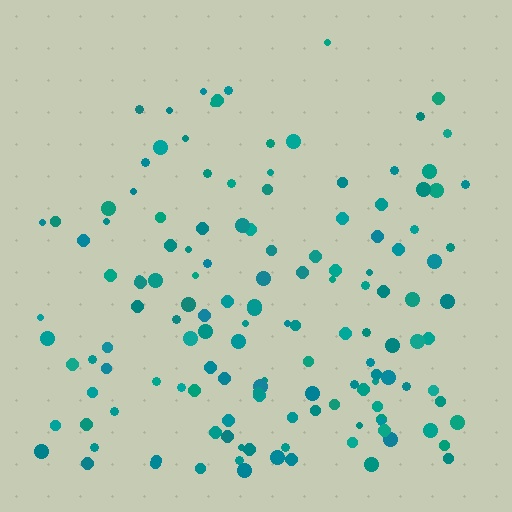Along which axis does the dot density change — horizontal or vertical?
Vertical.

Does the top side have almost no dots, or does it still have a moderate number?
Still a moderate number, just noticeably fewer than the bottom.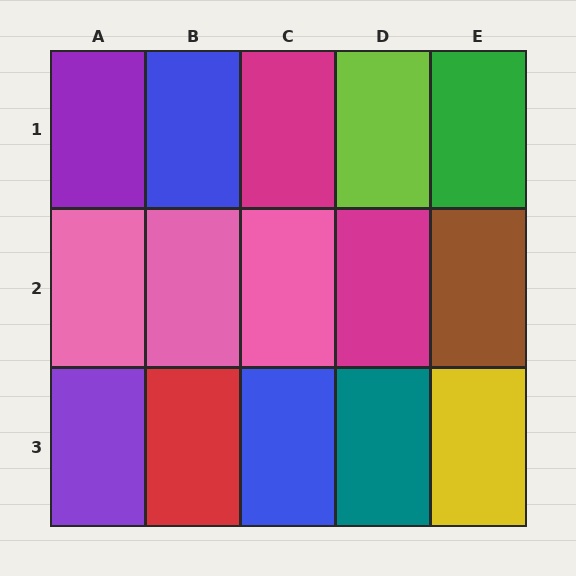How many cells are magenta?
2 cells are magenta.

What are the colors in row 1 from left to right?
Purple, blue, magenta, lime, green.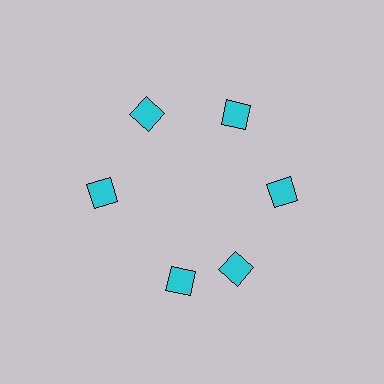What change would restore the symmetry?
The symmetry would be restored by rotating it back into even spacing with its neighbors so that all 6 diamonds sit at equal angles and equal distance from the center.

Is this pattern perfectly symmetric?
No. The 6 cyan diamonds are arranged in a ring, but one element near the 7 o'clock position is rotated out of alignment along the ring, breaking the 6-fold rotational symmetry.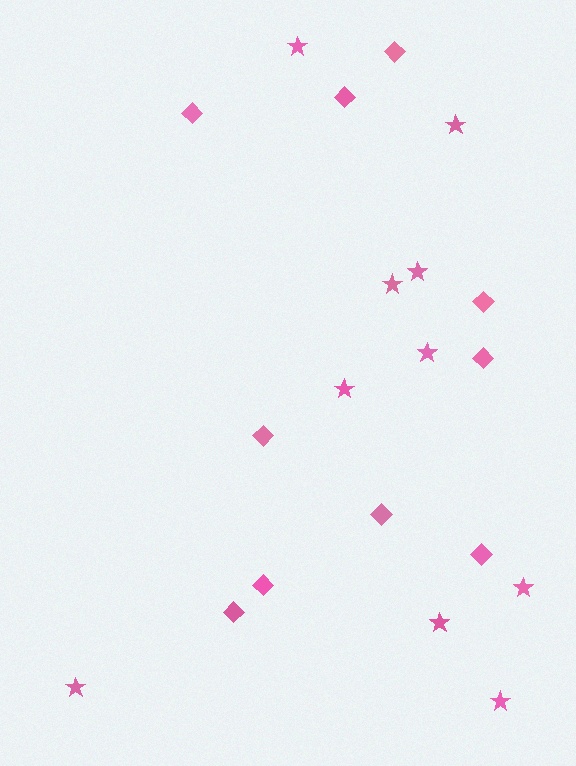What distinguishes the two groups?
There are 2 groups: one group of stars (10) and one group of diamonds (10).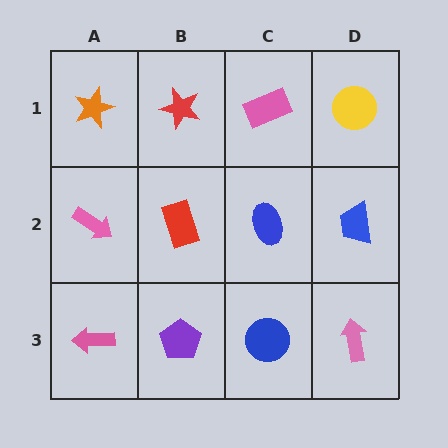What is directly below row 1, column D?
A blue trapezoid.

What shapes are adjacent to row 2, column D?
A yellow circle (row 1, column D), a pink arrow (row 3, column D), a blue ellipse (row 2, column C).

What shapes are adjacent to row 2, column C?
A pink rectangle (row 1, column C), a blue circle (row 3, column C), a red rectangle (row 2, column B), a blue trapezoid (row 2, column D).